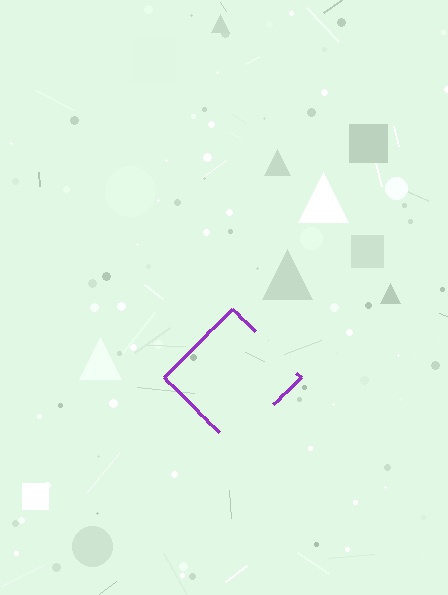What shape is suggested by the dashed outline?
The dashed outline suggests a diamond.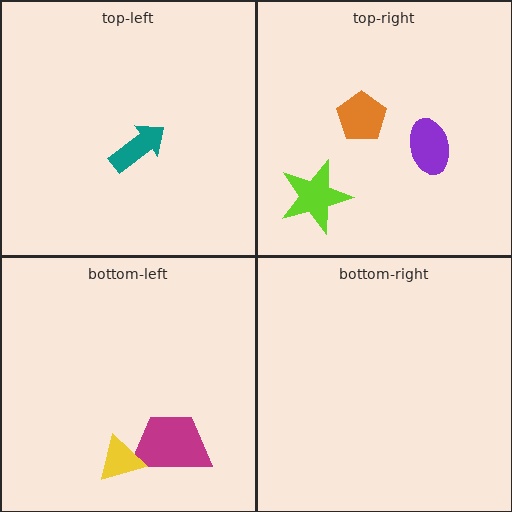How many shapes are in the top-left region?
1.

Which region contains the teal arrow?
The top-left region.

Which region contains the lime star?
The top-right region.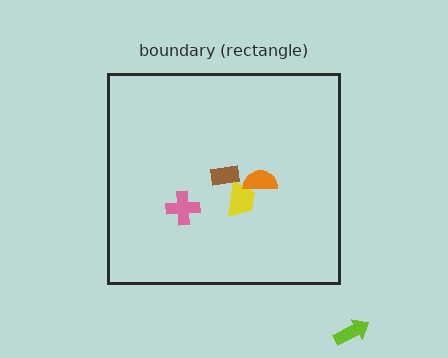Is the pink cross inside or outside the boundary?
Inside.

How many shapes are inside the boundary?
4 inside, 1 outside.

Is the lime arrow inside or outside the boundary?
Outside.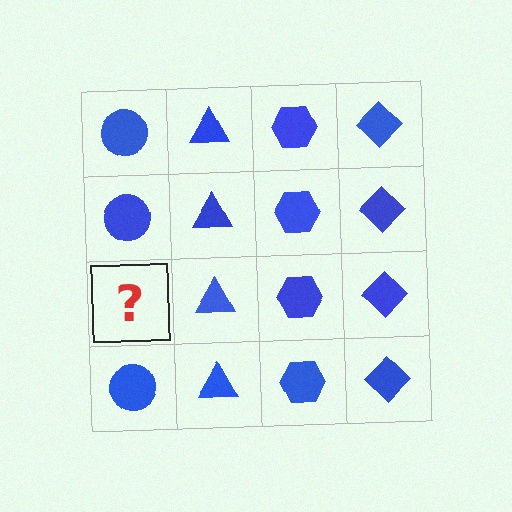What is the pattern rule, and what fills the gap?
The rule is that each column has a consistent shape. The gap should be filled with a blue circle.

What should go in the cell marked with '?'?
The missing cell should contain a blue circle.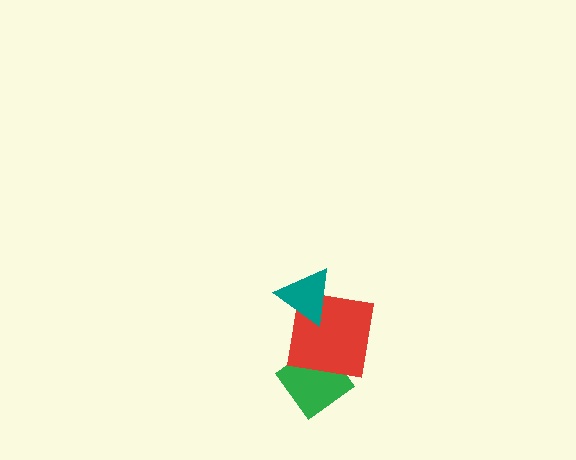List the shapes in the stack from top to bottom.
From top to bottom: the teal triangle, the red square, the green diamond.